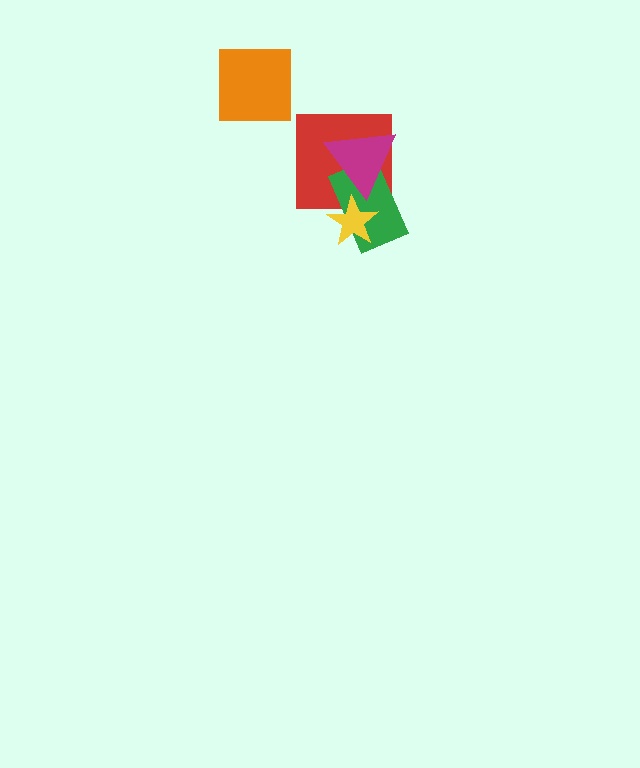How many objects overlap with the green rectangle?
3 objects overlap with the green rectangle.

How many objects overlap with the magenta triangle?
2 objects overlap with the magenta triangle.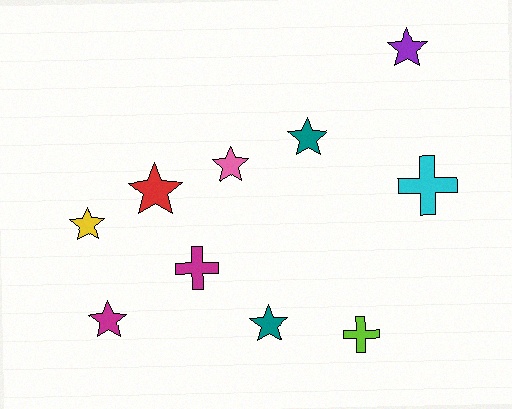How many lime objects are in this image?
There is 1 lime object.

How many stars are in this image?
There are 7 stars.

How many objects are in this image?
There are 10 objects.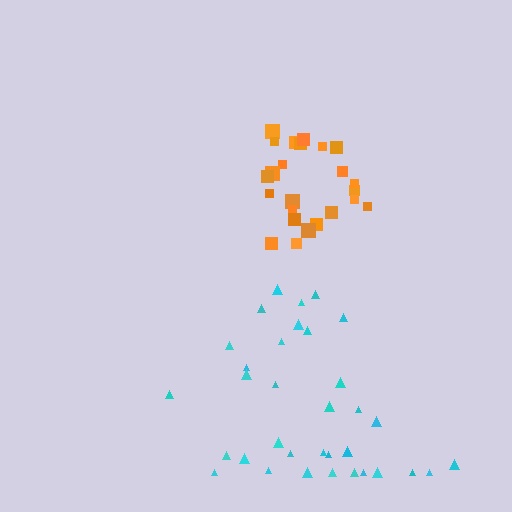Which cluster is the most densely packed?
Orange.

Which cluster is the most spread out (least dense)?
Cyan.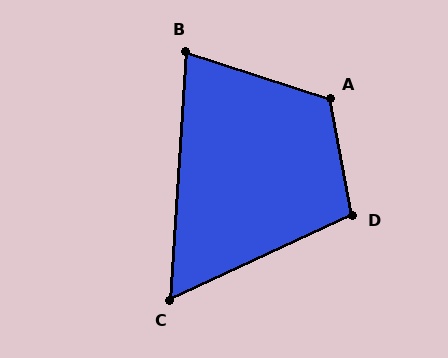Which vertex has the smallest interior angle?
C, at approximately 61 degrees.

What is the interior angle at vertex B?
Approximately 76 degrees (acute).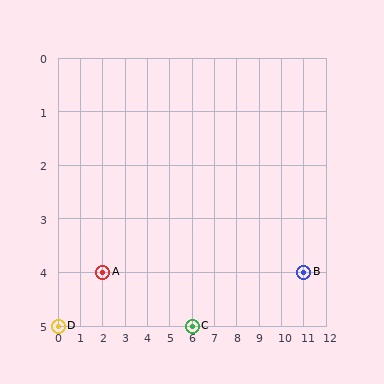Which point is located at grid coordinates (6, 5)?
Point C is at (6, 5).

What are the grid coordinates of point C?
Point C is at grid coordinates (6, 5).